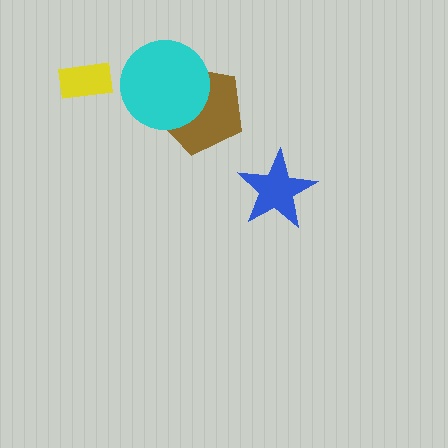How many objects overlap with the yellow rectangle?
0 objects overlap with the yellow rectangle.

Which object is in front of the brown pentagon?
The cyan circle is in front of the brown pentagon.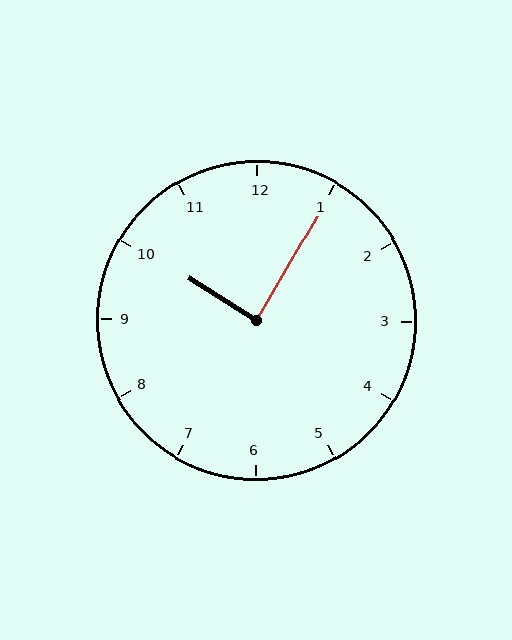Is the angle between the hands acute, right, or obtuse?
It is right.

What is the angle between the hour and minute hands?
Approximately 88 degrees.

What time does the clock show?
10:05.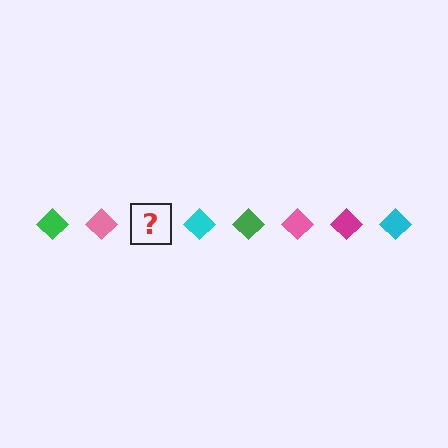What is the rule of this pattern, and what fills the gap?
The rule is that the pattern cycles through green, pink, magenta, cyan diamonds. The gap should be filled with a magenta diamond.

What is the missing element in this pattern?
The missing element is a magenta diamond.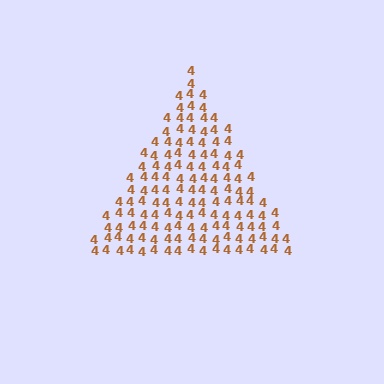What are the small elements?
The small elements are digit 4's.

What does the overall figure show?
The overall figure shows a triangle.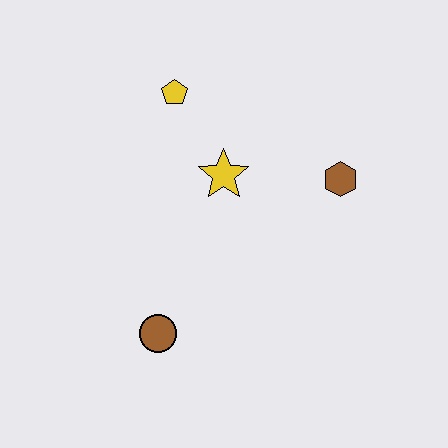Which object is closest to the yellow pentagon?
The yellow star is closest to the yellow pentagon.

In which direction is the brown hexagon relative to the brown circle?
The brown hexagon is to the right of the brown circle.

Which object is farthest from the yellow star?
The brown circle is farthest from the yellow star.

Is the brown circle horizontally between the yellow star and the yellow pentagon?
No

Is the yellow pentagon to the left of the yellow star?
Yes